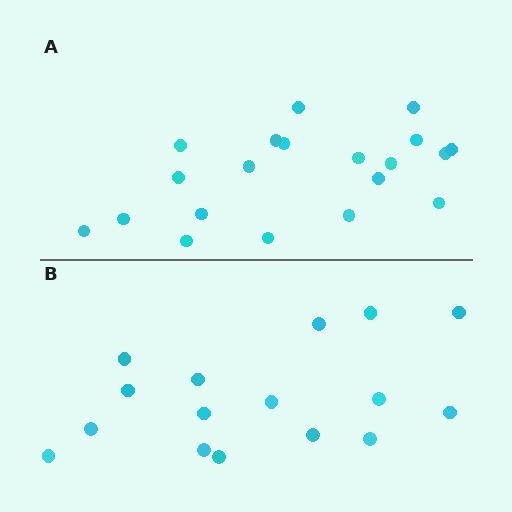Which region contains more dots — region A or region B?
Region A (the top region) has more dots.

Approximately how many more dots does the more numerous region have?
Region A has about 4 more dots than region B.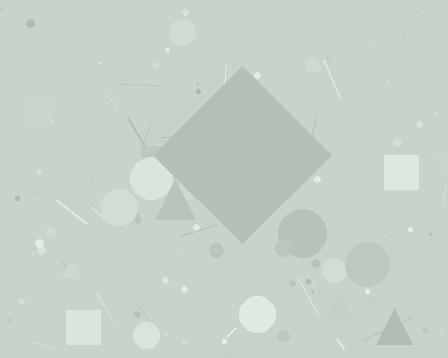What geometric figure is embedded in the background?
A diamond is embedded in the background.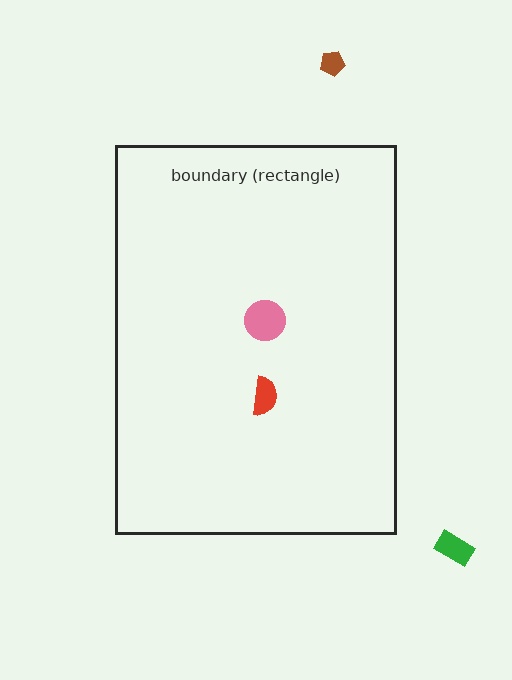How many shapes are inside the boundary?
2 inside, 2 outside.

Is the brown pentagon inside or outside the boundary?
Outside.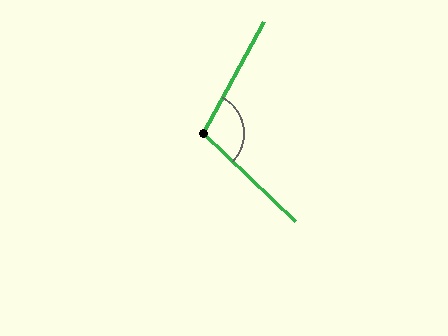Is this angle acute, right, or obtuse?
It is obtuse.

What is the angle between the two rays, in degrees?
Approximately 105 degrees.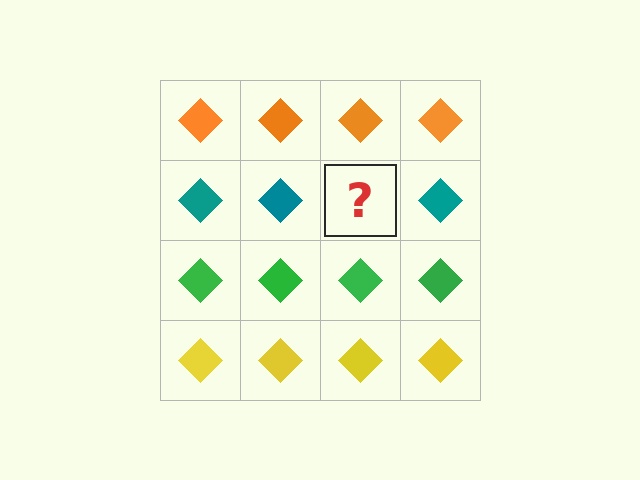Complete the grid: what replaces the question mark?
The question mark should be replaced with a teal diamond.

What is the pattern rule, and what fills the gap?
The rule is that each row has a consistent color. The gap should be filled with a teal diamond.